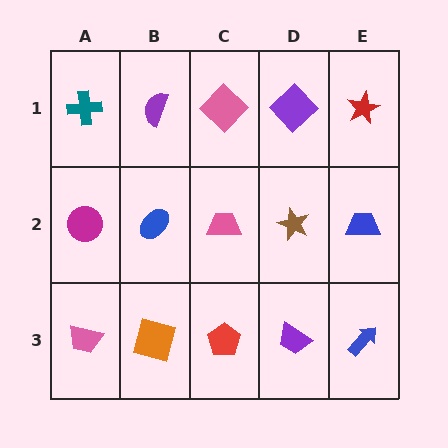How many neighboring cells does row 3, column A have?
2.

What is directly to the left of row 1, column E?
A purple diamond.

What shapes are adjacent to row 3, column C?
A pink trapezoid (row 2, column C), an orange square (row 3, column B), a purple trapezoid (row 3, column D).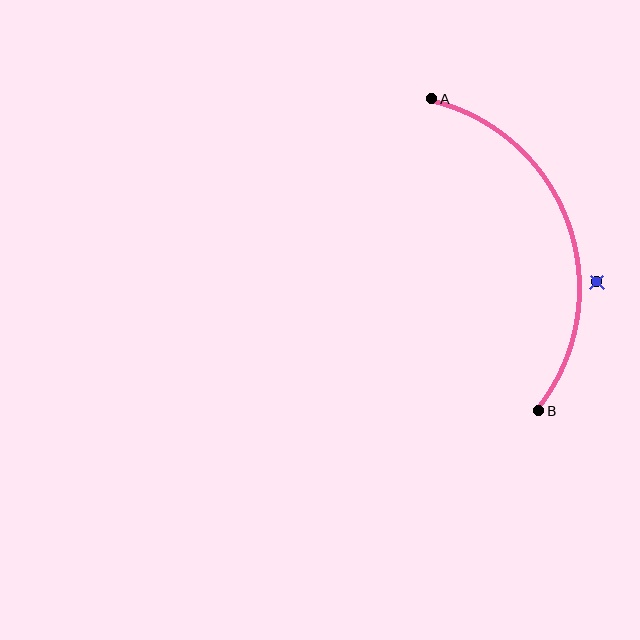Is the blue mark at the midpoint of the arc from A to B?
No — the blue mark does not lie on the arc at all. It sits slightly outside the curve.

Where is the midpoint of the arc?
The arc midpoint is the point on the curve farthest from the straight line joining A and B. It sits to the right of that line.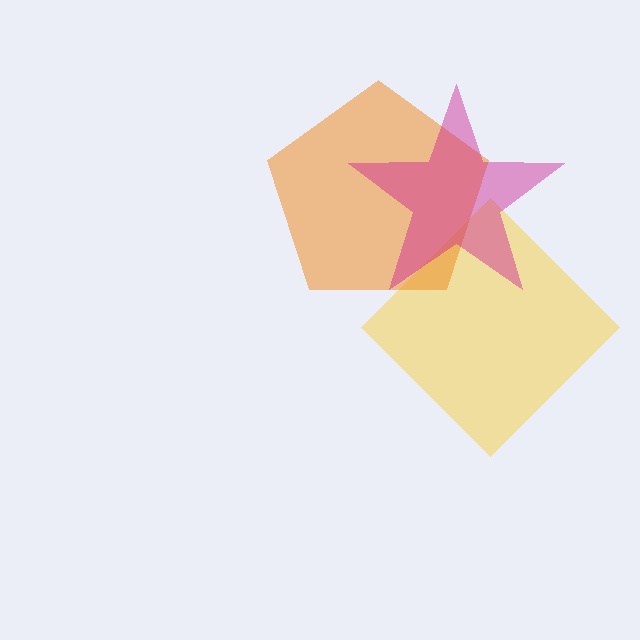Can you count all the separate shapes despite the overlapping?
Yes, there are 3 separate shapes.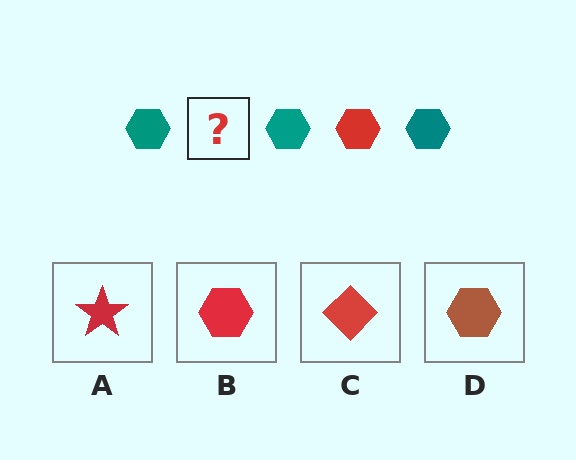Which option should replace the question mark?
Option B.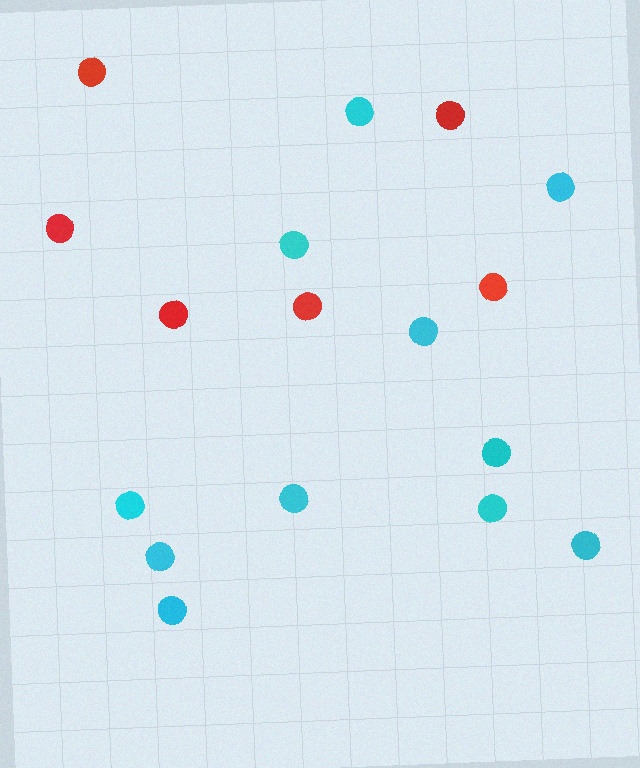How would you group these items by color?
There are 2 groups: one group of red circles (6) and one group of cyan circles (11).